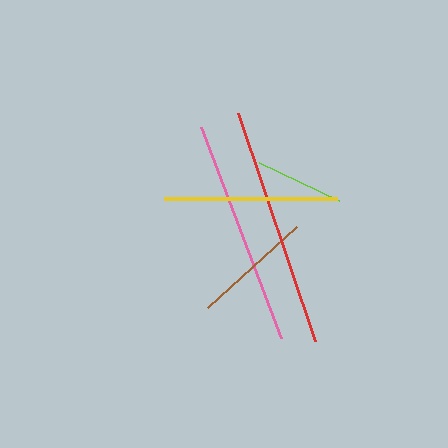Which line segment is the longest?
The red line is the longest at approximately 241 pixels.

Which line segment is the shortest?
The lime line is the shortest at approximately 89 pixels.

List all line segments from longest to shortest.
From longest to shortest: red, pink, yellow, brown, lime.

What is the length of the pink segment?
The pink segment is approximately 225 pixels long.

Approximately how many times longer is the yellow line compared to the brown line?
The yellow line is approximately 1.4 times the length of the brown line.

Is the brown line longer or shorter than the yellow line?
The yellow line is longer than the brown line.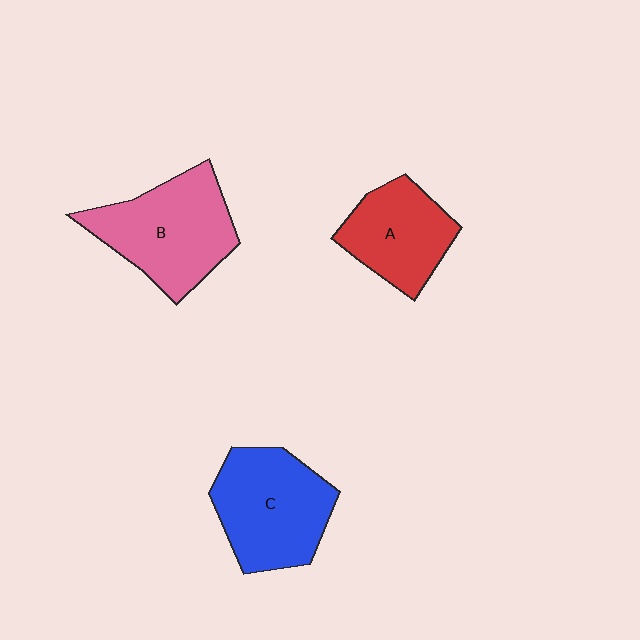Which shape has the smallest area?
Shape A (red).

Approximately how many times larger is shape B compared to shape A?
Approximately 1.4 times.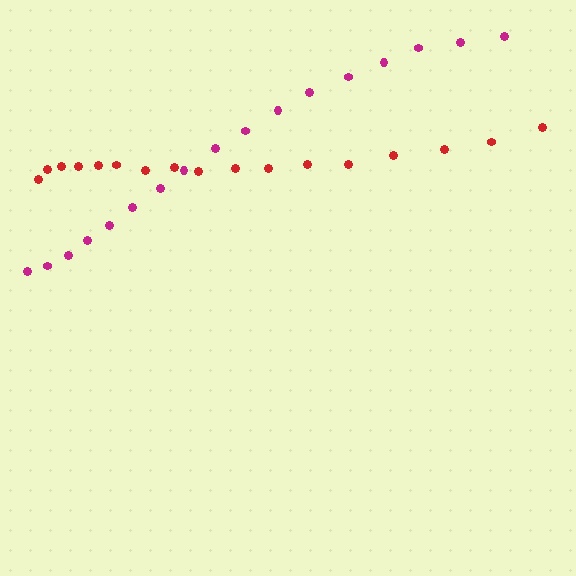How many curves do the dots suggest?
There are 2 distinct paths.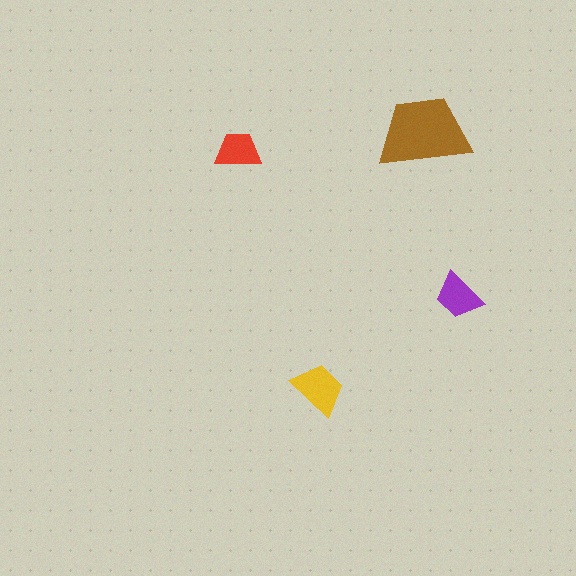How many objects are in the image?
There are 4 objects in the image.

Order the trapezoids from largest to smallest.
the brown one, the yellow one, the purple one, the red one.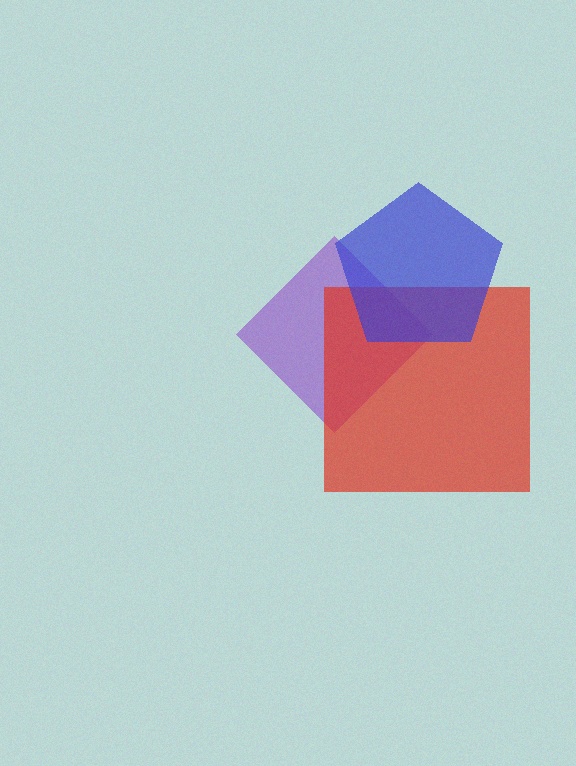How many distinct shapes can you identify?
There are 3 distinct shapes: a purple diamond, a red square, a blue pentagon.